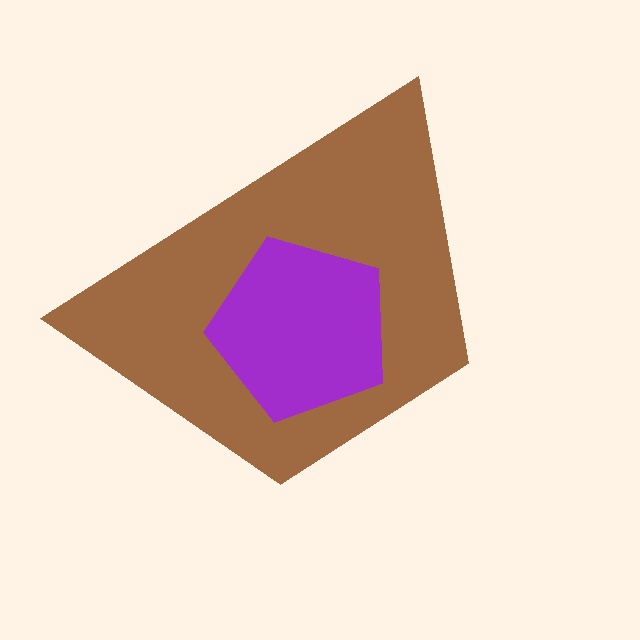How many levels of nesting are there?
2.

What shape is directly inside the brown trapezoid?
The purple pentagon.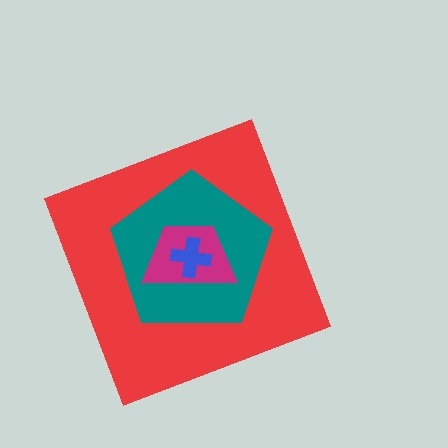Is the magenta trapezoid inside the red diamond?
Yes.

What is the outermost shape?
The red diamond.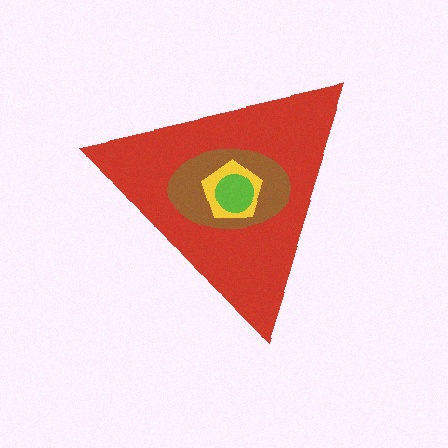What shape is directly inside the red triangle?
The brown ellipse.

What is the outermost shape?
The red triangle.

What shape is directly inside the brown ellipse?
The yellow pentagon.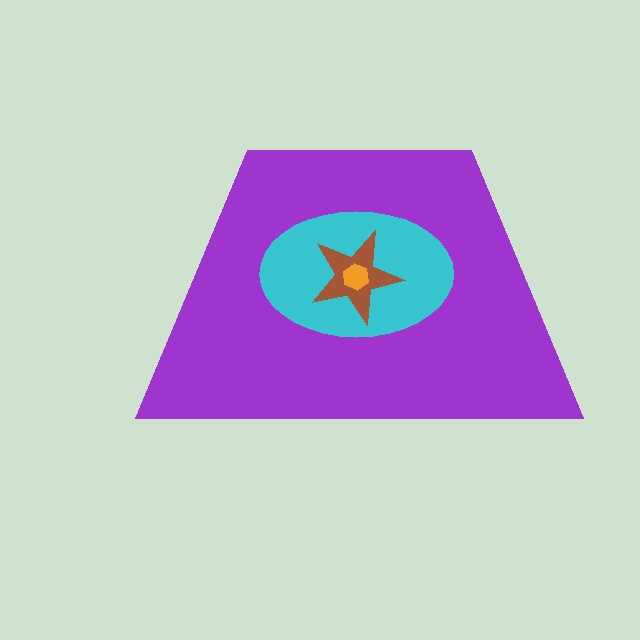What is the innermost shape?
The orange hexagon.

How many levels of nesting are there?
4.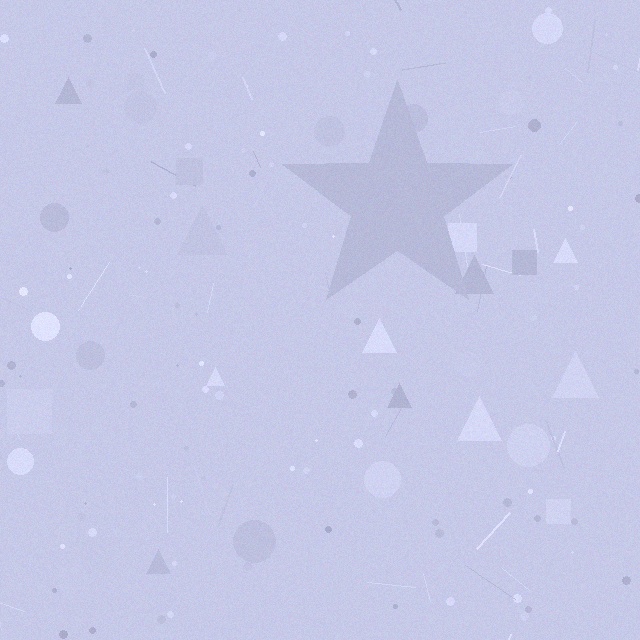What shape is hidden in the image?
A star is hidden in the image.